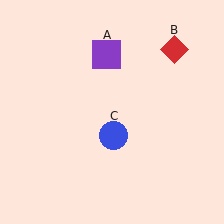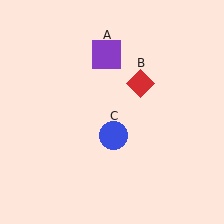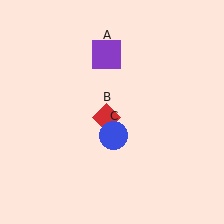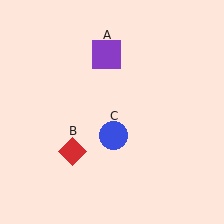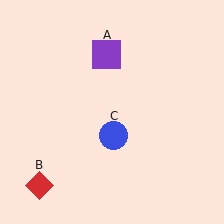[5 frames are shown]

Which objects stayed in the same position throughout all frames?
Purple square (object A) and blue circle (object C) remained stationary.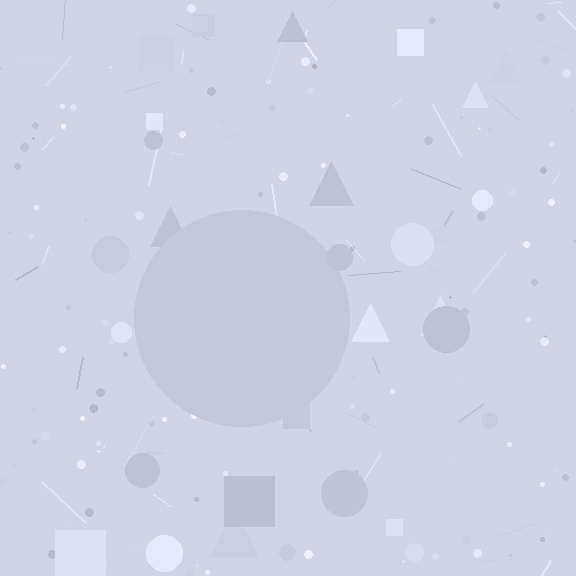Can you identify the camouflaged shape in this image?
The camouflaged shape is a circle.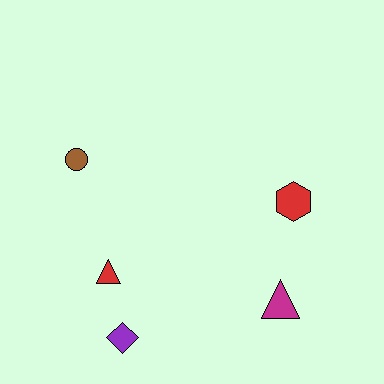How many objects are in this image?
There are 5 objects.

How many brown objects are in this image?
There is 1 brown object.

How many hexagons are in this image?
There is 1 hexagon.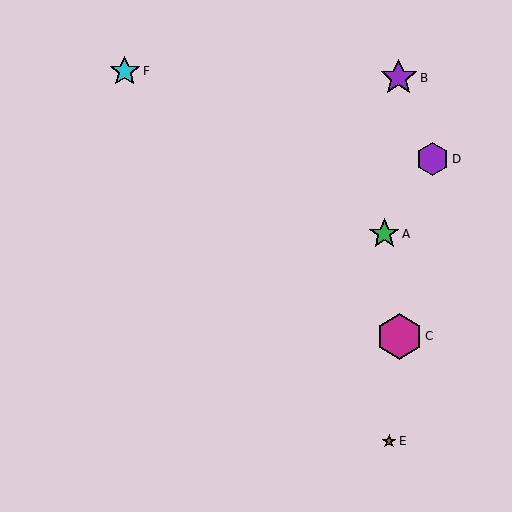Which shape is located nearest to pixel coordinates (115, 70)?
The cyan star (labeled F) at (125, 71) is nearest to that location.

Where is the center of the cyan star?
The center of the cyan star is at (125, 71).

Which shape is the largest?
The magenta hexagon (labeled C) is the largest.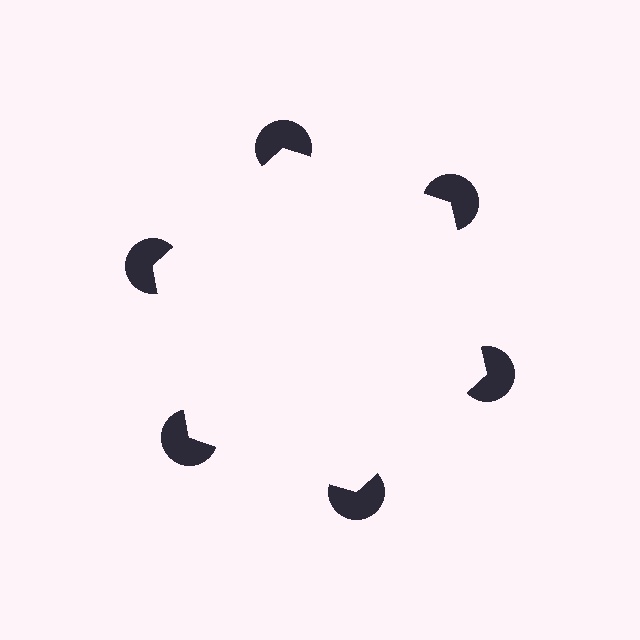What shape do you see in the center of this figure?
An illusory hexagon — its edges are inferred from the aligned wedge cuts in the pac-man discs, not physically drawn.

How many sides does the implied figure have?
6 sides.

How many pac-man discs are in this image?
There are 6 — one at each vertex of the illusory hexagon.